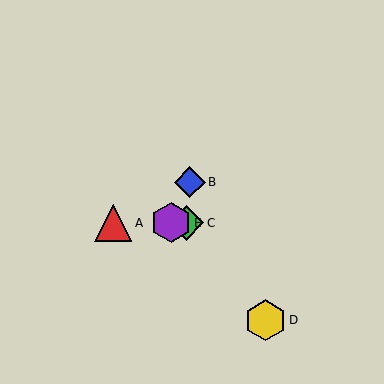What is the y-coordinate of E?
Object E is at y≈223.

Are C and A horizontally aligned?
Yes, both are at y≈223.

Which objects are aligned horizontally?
Objects A, C, E are aligned horizontally.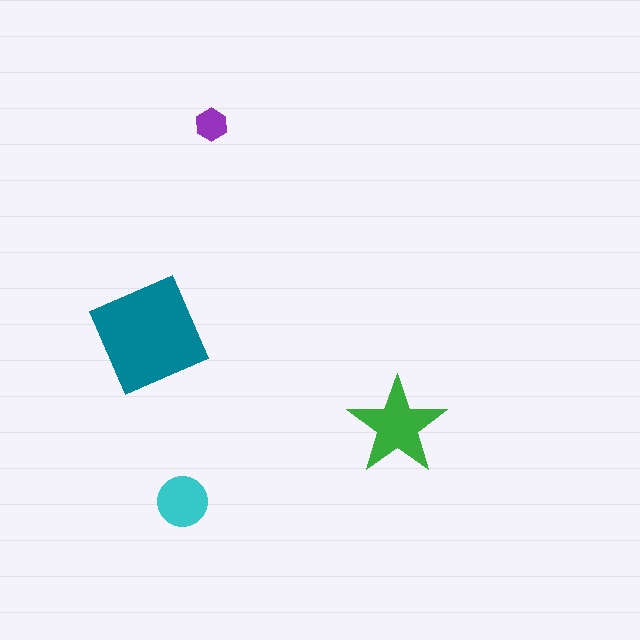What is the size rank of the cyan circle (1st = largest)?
3rd.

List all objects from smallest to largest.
The purple hexagon, the cyan circle, the green star, the teal diamond.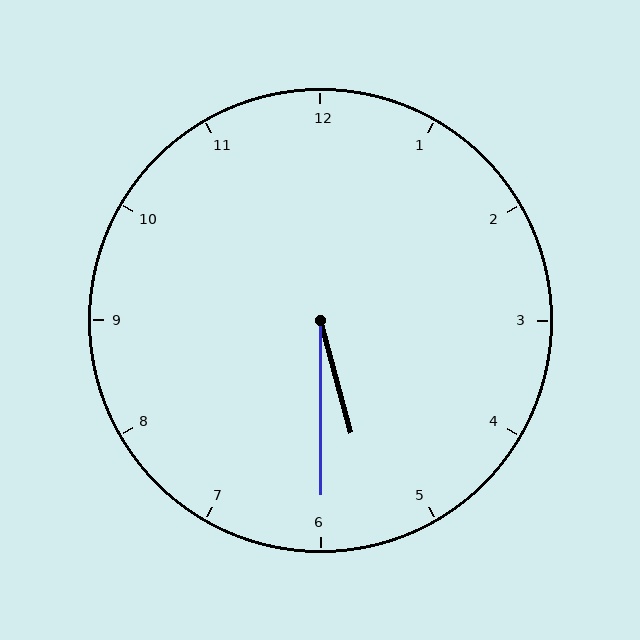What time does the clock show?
5:30.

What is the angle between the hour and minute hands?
Approximately 15 degrees.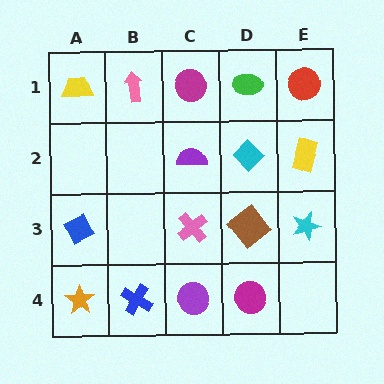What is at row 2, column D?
A cyan diamond.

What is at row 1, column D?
A green ellipse.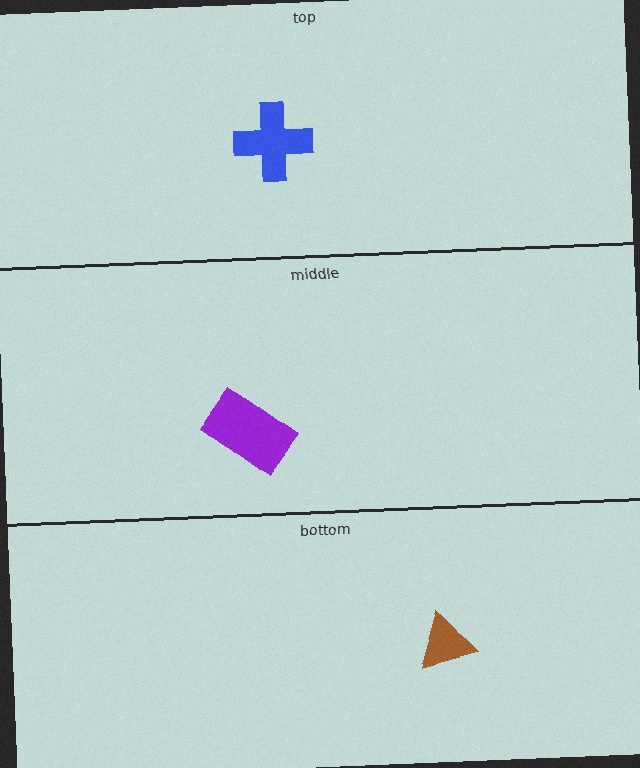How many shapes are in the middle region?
1.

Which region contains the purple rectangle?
The middle region.